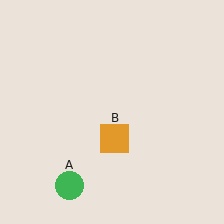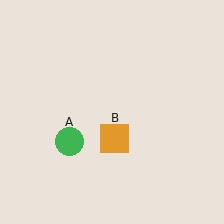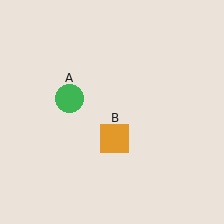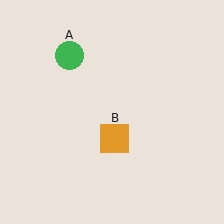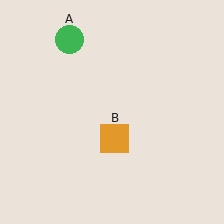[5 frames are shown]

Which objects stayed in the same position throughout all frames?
Orange square (object B) remained stationary.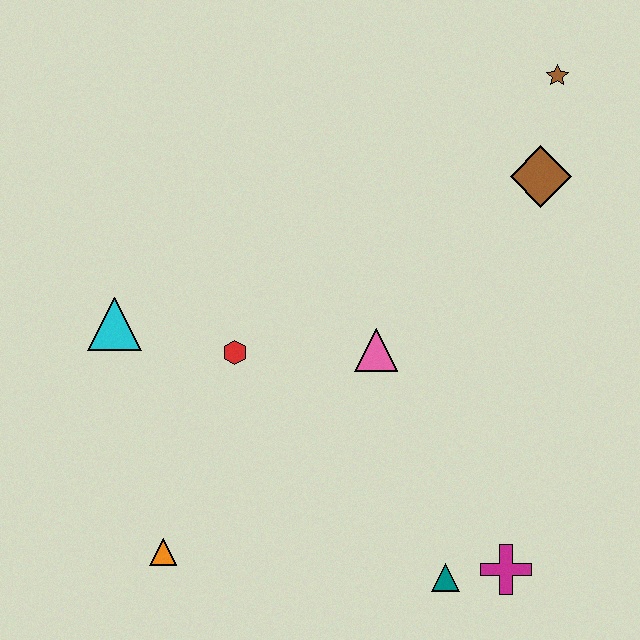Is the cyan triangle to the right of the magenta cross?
No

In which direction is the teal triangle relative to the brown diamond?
The teal triangle is below the brown diamond.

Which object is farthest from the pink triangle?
The brown star is farthest from the pink triangle.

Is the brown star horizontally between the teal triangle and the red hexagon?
No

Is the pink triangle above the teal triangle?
Yes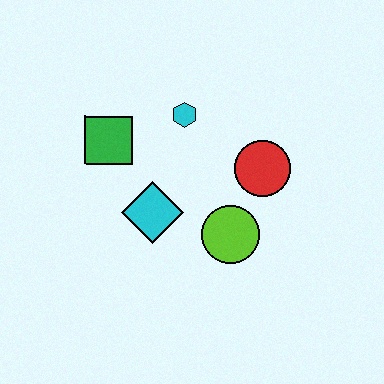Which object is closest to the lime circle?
The red circle is closest to the lime circle.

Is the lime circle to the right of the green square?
Yes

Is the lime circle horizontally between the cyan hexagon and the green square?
No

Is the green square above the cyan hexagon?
No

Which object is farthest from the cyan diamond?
The red circle is farthest from the cyan diamond.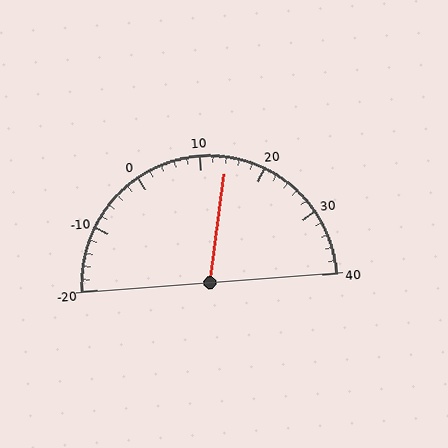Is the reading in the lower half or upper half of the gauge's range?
The reading is in the upper half of the range (-20 to 40).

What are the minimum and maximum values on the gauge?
The gauge ranges from -20 to 40.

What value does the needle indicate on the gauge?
The needle indicates approximately 14.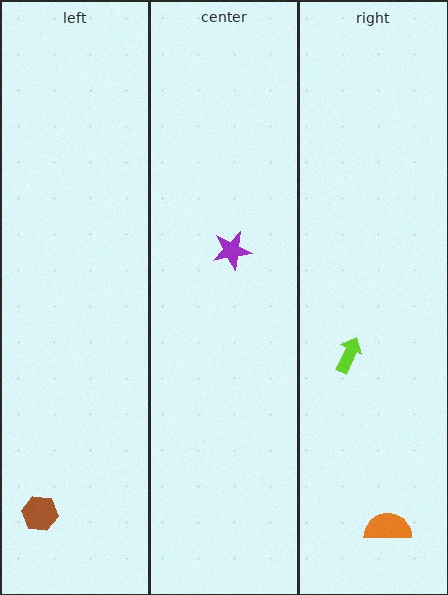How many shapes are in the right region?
2.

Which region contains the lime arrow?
The right region.